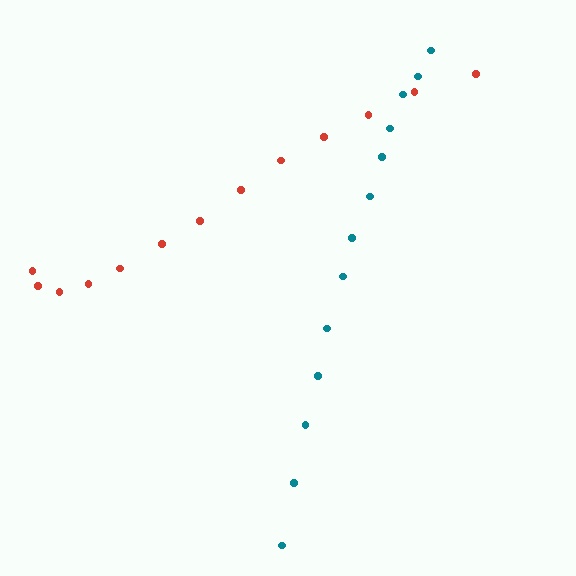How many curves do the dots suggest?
There are 2 distinct paths.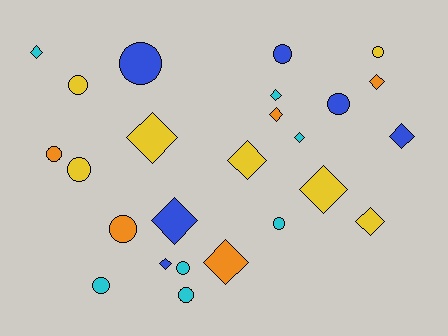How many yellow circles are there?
There are 3 yellow circles.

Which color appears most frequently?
Cyan, with 7 objects.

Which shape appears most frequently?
Diamond, with 13 objects.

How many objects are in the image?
There are 25 objects.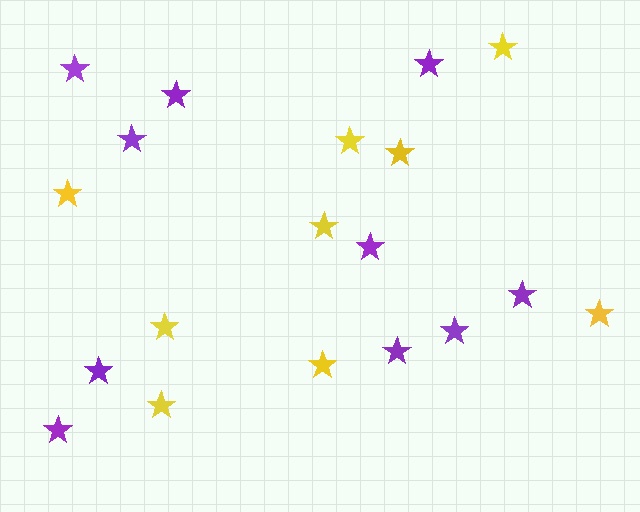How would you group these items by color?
There are 2 groups: one group of purple stars (10) and one group of yellow stars (9).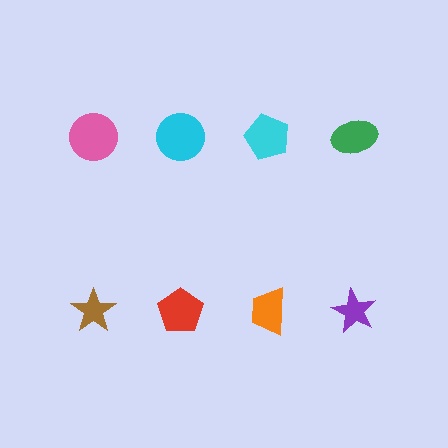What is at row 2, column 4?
A purple star.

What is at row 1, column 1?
A pink circle.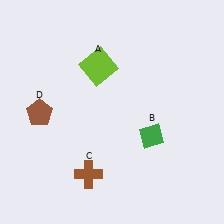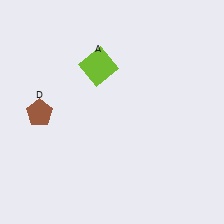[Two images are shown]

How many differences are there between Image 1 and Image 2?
There are 2 differences between the two images.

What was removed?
The brown cross (C), the green diamond (B) were removed in Image 2.